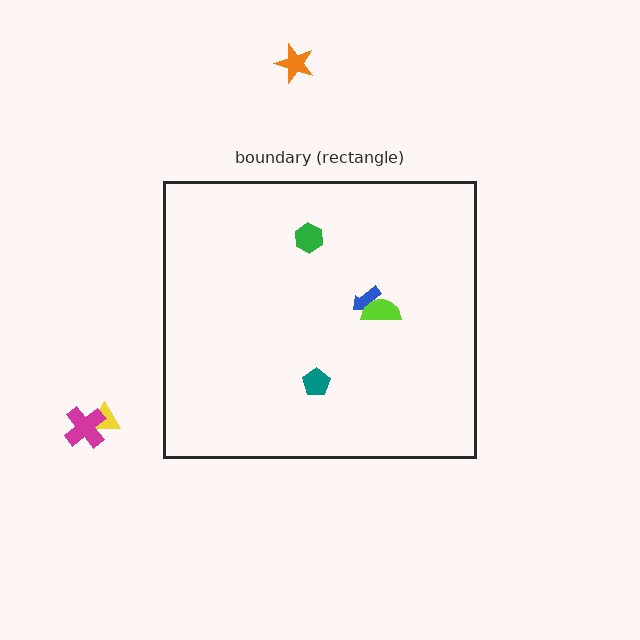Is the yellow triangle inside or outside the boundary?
Outside.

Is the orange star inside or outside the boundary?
Outside.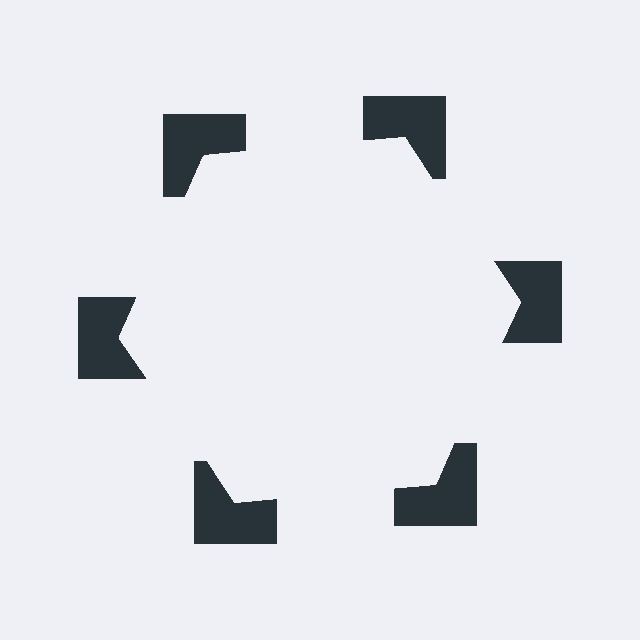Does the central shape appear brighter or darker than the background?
It typically appears slightly brighter than the background, even though no actual brightness change is drawn.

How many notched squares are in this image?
There are 6 — one at each vertex of the illusory hexagon.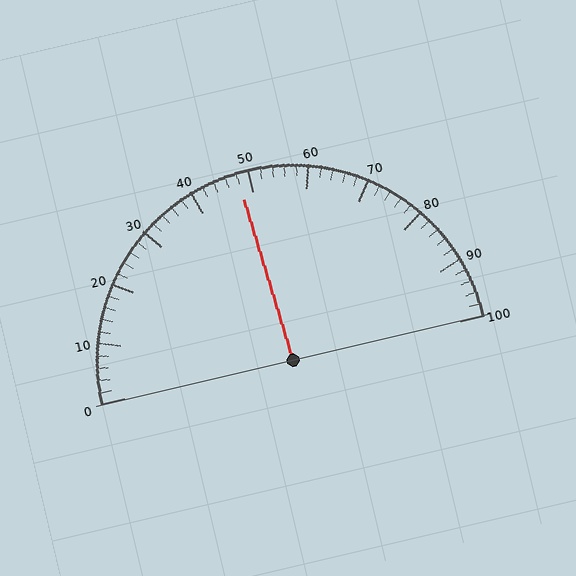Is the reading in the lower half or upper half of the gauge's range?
The reading is in the lower half of the range (0 to 100).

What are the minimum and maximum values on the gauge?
The gauge ranges from 0 to 100.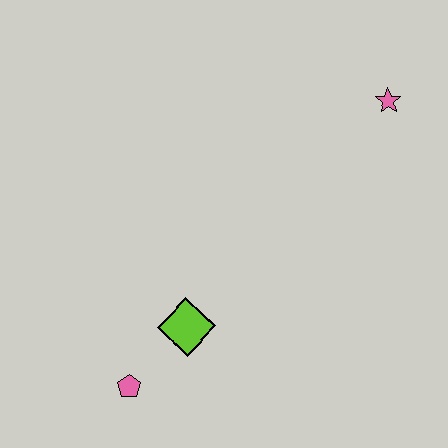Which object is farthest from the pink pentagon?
The pink star is farthest from the pink pentagon.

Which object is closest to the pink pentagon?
The lime diamond is closest to the pink pentagon.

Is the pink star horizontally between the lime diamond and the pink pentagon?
No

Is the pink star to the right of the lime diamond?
Yes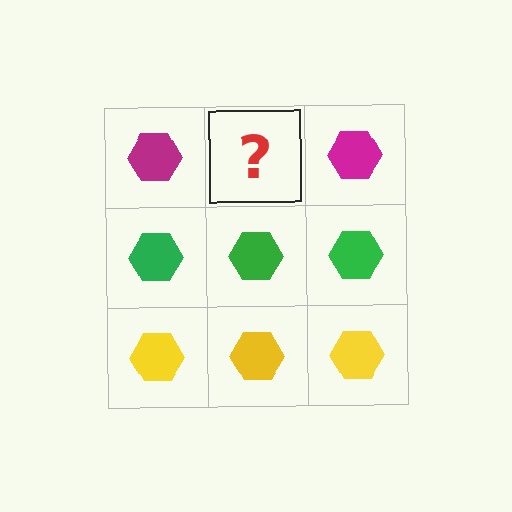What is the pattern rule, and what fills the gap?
The rule is that each row has a consistent color. The gap should be filled with a magenta hexagon.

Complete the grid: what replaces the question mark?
The question mark should be replaced with a magenta hexagon.